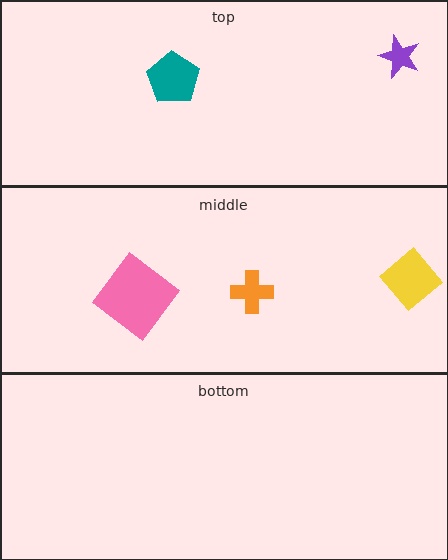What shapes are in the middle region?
The yellow diamond, the pink diamond, the orange cross.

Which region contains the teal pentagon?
The top region.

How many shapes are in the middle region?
3.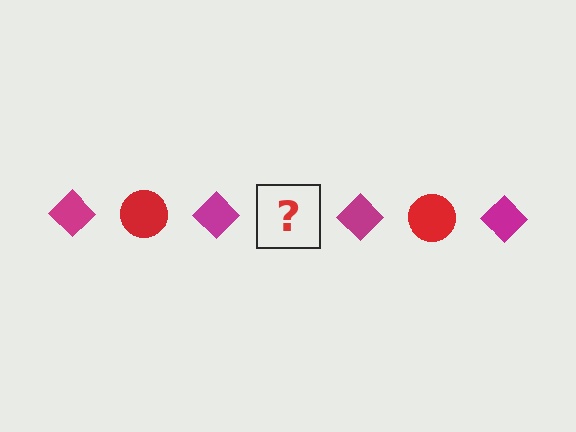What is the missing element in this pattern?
The missing element is a red circle.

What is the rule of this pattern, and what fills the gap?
The rule is that the pattern alternates between magenta diamond and red circle. The gap should be filled with a red circle.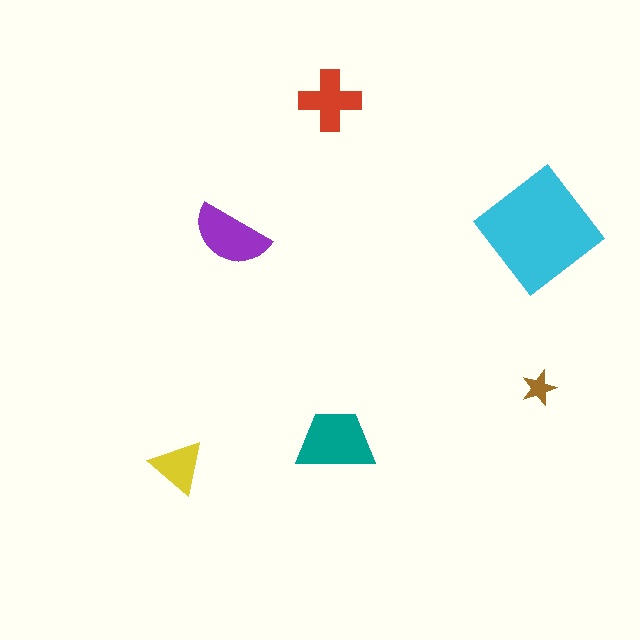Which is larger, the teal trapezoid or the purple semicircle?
The teal trapezoid.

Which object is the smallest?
The brown star.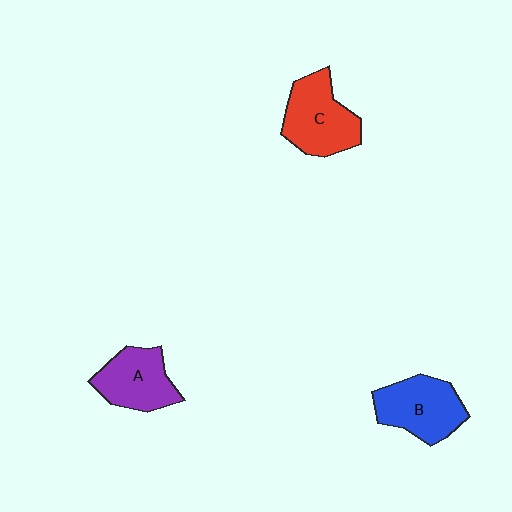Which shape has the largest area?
Shape C (red).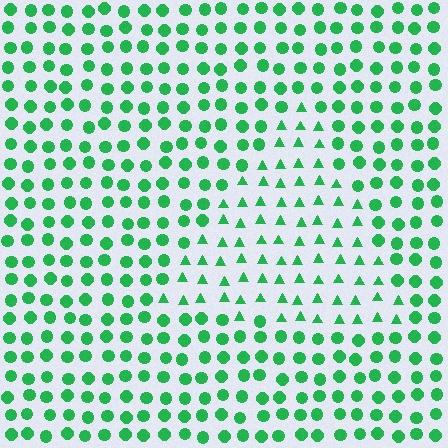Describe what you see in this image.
The image is filled with small green elements arranged in a uniform grid. A triangle-shaped region contains triangles, while the surrounding area contains circles. The boundary is defined purely by the change in element shape.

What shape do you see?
I see a triangle.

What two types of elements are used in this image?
The image uses triangles inside the triangle region and circles outside it.